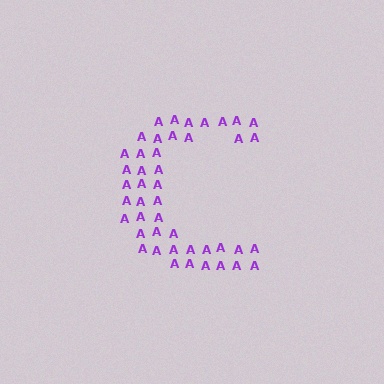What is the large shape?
The large shape is the letter C.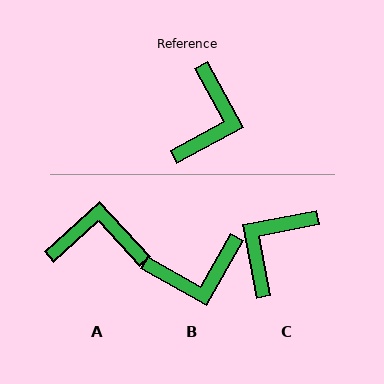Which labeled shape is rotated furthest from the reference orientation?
C, about 162 degrees away.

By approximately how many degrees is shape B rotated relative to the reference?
Approximately 58 degrees clockwise.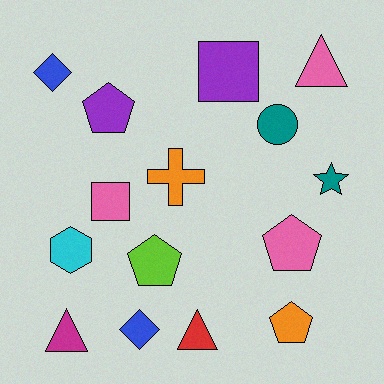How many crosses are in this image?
There is 1 cross.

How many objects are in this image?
There are 15 objects.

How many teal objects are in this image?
There are 2 teal objects.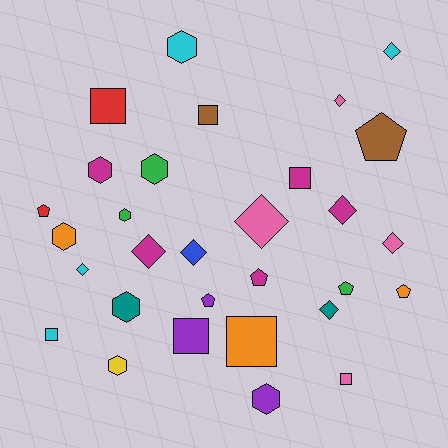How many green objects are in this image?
There are 3 green objects.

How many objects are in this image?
There are 30 objects.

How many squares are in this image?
There are 7 squares.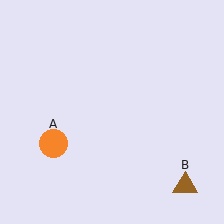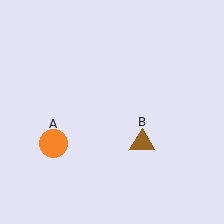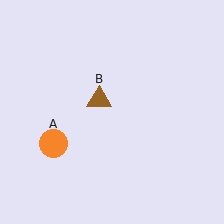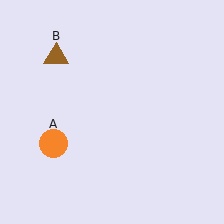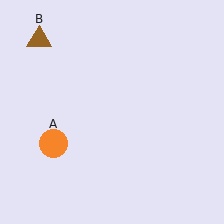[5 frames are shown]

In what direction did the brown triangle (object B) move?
The brown triangle (object B) moved up and to the left.